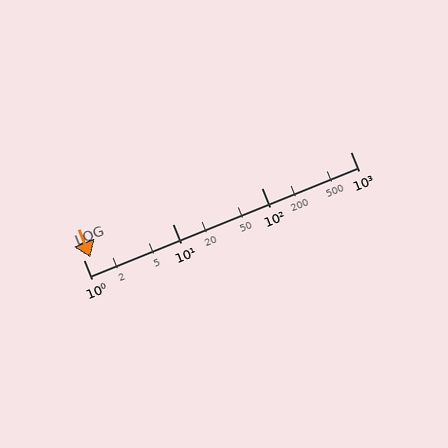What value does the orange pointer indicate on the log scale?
The pointer indicates approximately 1.2.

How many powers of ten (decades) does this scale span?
The scale spans 3 decades, from 1 to 1000.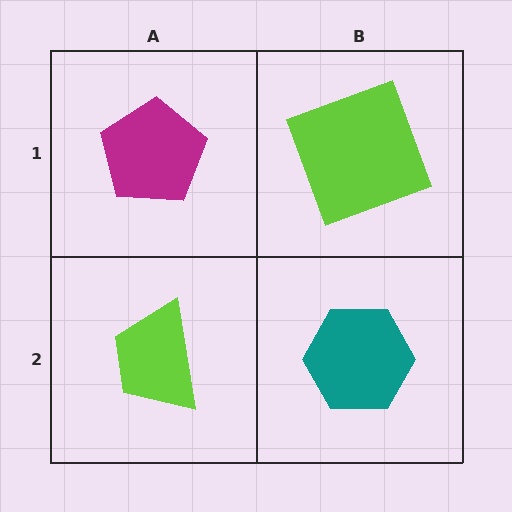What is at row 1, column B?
A lime square.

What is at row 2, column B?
A teal hexagon.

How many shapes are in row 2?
2 shapes.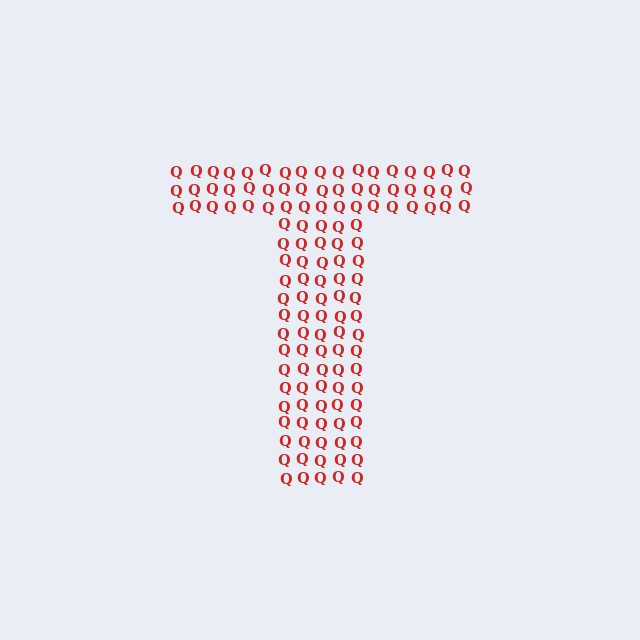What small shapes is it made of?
It is made of small letter Q's.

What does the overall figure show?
The overall figure shows the letter T.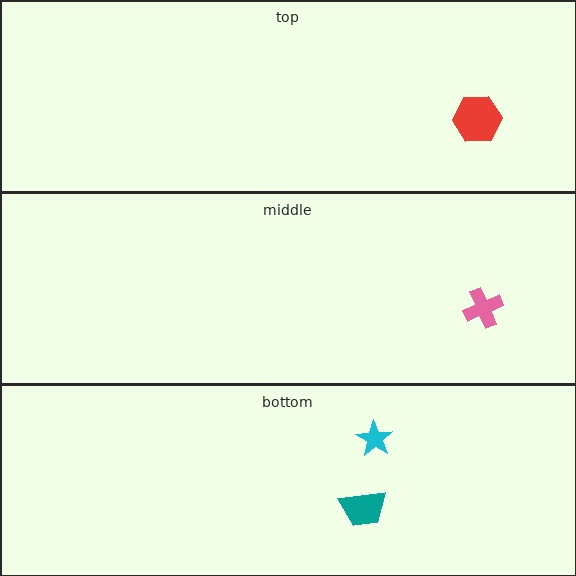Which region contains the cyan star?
The bottom region.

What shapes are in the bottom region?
The teal trapezoid, the cyan star.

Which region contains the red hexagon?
The top region.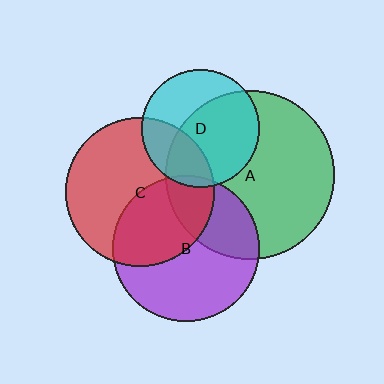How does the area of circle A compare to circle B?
Approximately 1.3 times.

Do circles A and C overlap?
Yes.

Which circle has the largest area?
Circle A (green).